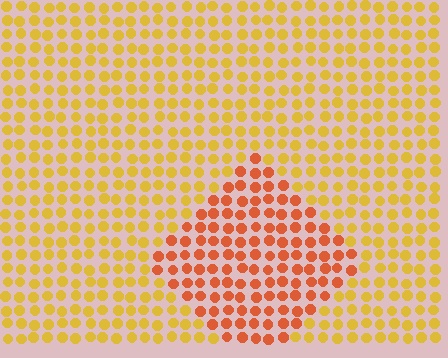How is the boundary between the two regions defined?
The boundary is defined purely by a slight shift in hue (about 34 degrees). Spacing, size, and orientation are identical on both sides.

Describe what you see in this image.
The image is filled with small yellow elements in a uniform arrangement. A diamond-shaped region is visible where the elements are tinted to a slightly different hue, forming a subtle color boundary.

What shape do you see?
I see a diamond.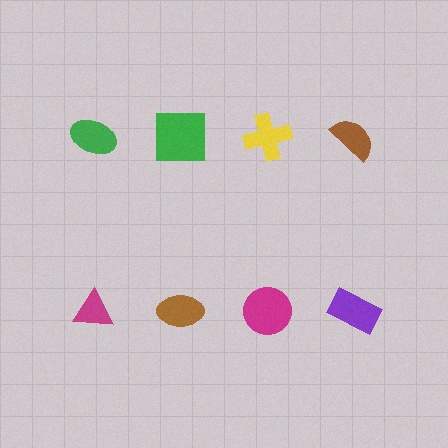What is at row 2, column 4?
A purple rectangle.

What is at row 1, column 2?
A green square.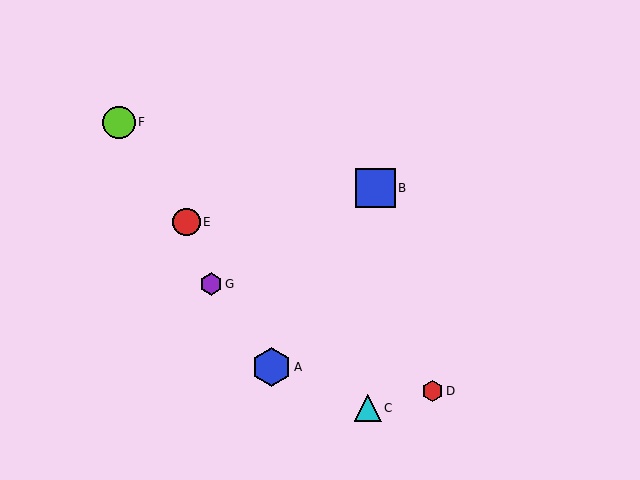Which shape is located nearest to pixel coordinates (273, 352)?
The blue hexagon (labeled A) at (271, 367) is nearest to that location.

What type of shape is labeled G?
Shape G is a purple hexagon.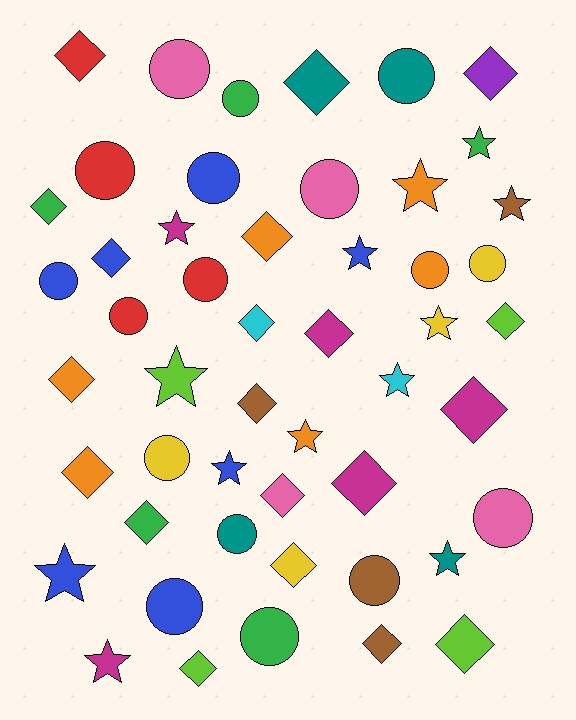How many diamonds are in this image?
There are 20 diamonds.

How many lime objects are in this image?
There are 4 lime objects.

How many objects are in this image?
There are 50 objects.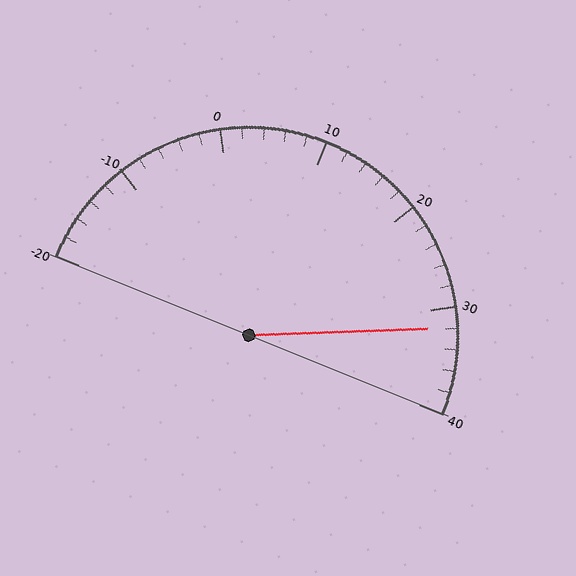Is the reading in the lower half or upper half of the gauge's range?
The reading is in the upper half of the range (-20 to 40).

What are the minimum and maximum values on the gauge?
The gauge ranges from -20 to 40.